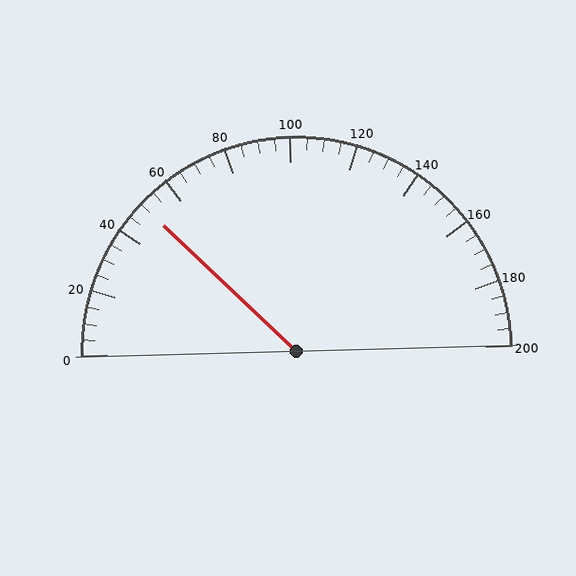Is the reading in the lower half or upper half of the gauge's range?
The reading is in the lower half of the range (0 to 200).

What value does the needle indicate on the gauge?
The needle indicates approximately 50.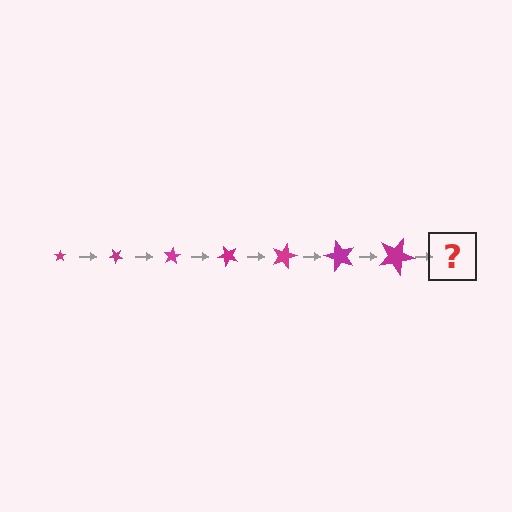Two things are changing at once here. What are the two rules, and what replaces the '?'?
The two rules are that the star grows larger each step and it rotates 40 degrees each step. The '?' should be a star, larger than the previous one and rotated 280 degrees from the start.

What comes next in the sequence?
The next element should be a star, larger than the previous one and rotated 280 degrees from the start.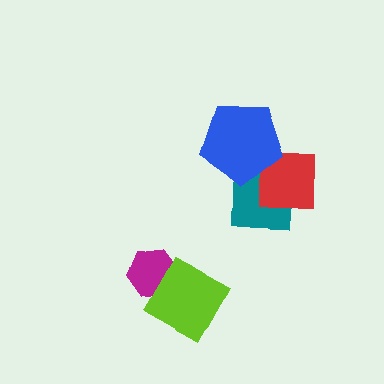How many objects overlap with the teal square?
2 objects overlap with the teal square.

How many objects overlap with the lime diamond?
1 object overlaps with the lime diamond.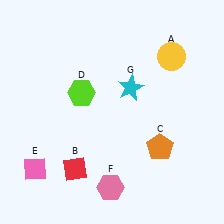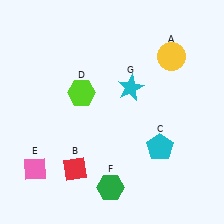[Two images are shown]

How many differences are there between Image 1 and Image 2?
There are 2 differences between the two images.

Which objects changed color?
C changed from orange to cyan. F changed from pink to green.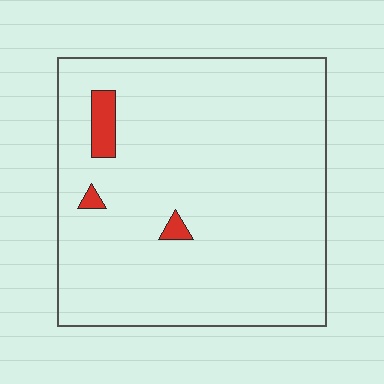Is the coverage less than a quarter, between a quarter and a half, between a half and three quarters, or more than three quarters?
Less than a quarter.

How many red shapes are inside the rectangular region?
3.